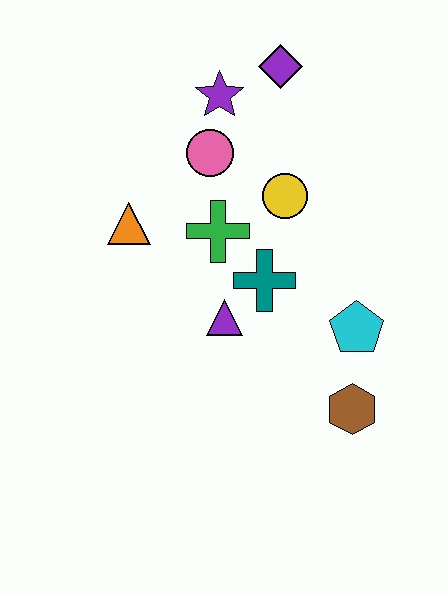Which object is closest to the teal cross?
The purple triangle is closest to the teal cross.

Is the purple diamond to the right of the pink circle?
Yes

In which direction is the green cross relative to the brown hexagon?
The green cross is above the brown hexagon.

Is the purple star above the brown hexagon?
Yes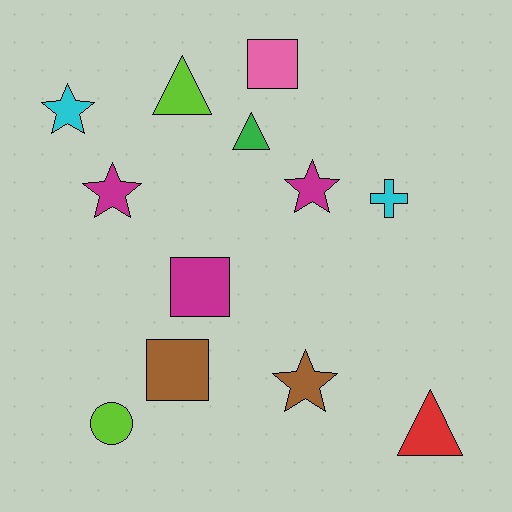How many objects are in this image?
There are 12 objects.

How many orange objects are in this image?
There are no orange objects.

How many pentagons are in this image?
There are no pentagons.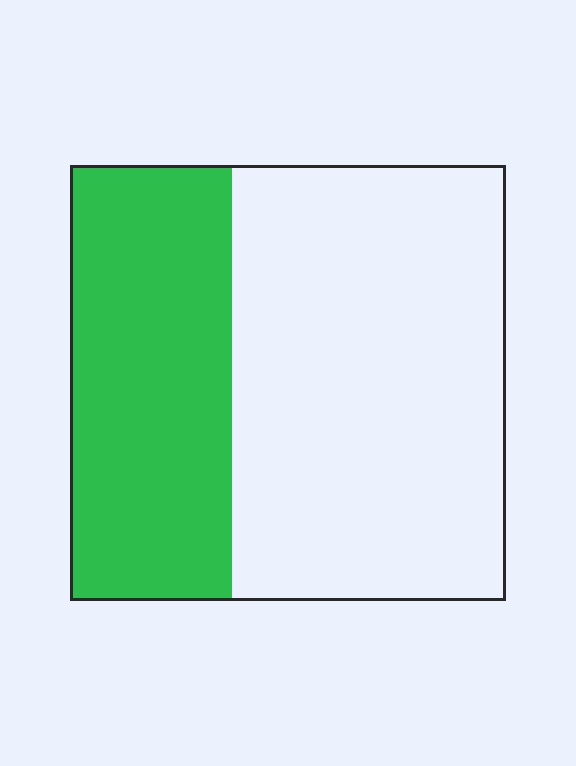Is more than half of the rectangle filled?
No.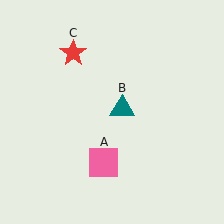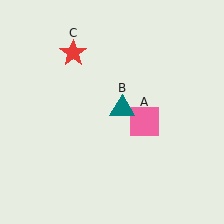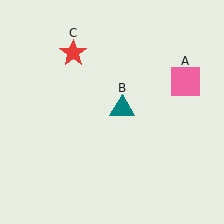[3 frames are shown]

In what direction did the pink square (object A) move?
The pink square (object A) moved up and to the right.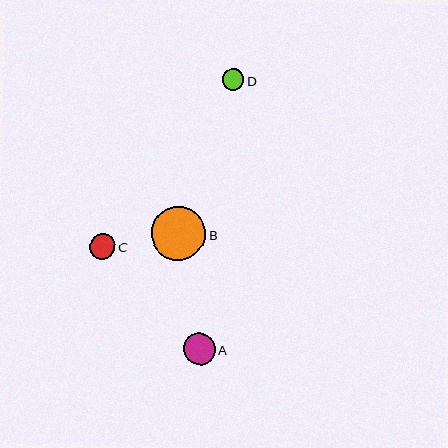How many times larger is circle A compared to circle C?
Circle A is approximately 1.2 times the size of circle C.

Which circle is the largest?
Circle B is the largest with a size of approximately 54 pixels.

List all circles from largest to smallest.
From largest to smallest: B, A, C, D.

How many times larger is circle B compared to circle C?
Circle B is approximately 2.1 times the size of circle C.